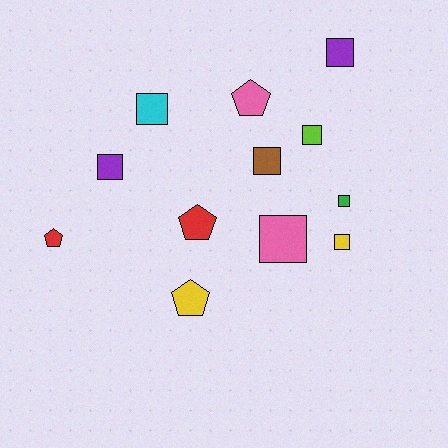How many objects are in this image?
There are 12 objects.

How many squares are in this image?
There are 8 squares.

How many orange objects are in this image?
There are no orange objects.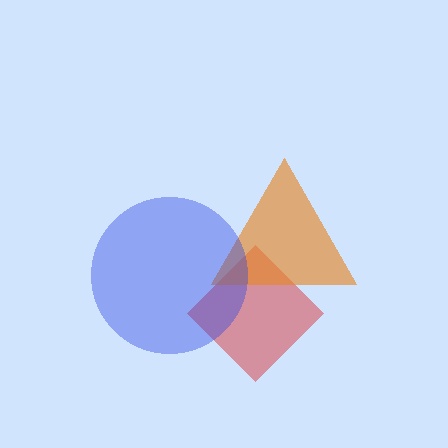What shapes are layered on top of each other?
The layered shapes are: a red diamond, an orange triangle, a blue circle.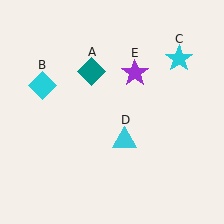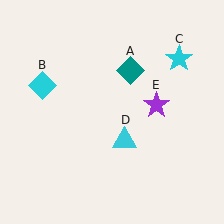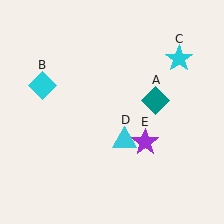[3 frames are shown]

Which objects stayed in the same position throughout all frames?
Cyan diamond (object B) and cyan star (object C) and cyan triangle (object D) remained stationary.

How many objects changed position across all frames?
2 objects changed position: teal diamond (object A), purple star (object E).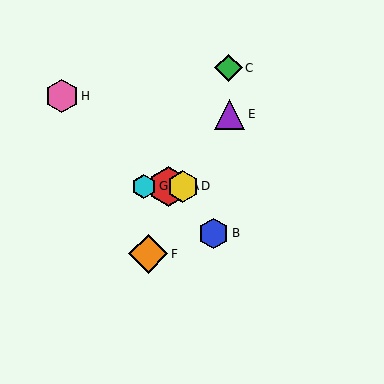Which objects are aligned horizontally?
Objects A, D, G are aligned horizontally.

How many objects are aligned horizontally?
3 objects (A, D, G) are aligned horizontally.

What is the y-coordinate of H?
Object H is at y≈96.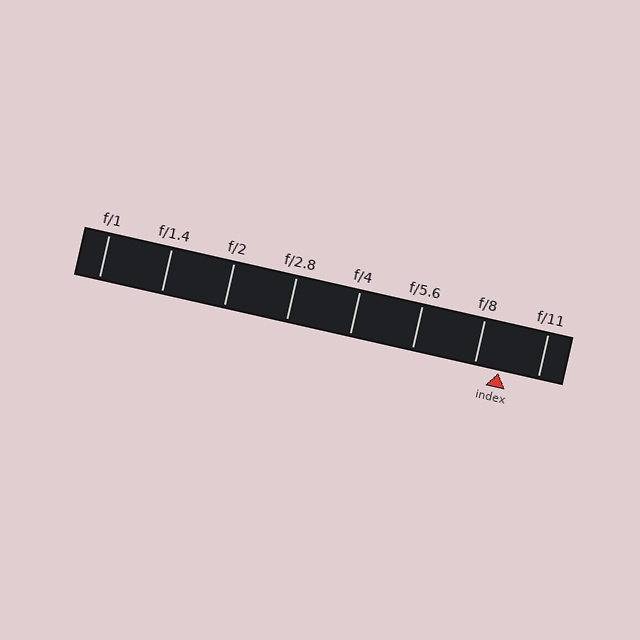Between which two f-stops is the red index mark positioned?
The index mark is between f/8 and f/11.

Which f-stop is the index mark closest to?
The index mark is closest to f/8.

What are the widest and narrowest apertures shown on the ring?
The widest aperture shown is f/1 and the narrowest is f/11.